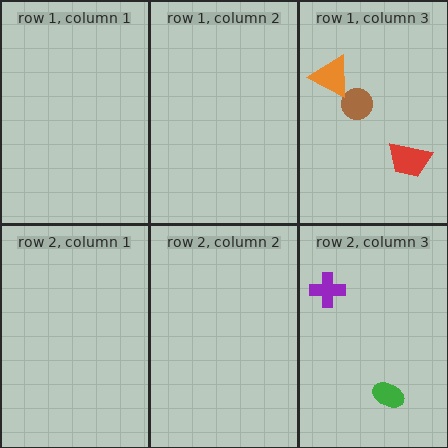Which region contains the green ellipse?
The row 2, column 3 region.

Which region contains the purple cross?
The row 2, column 3 region.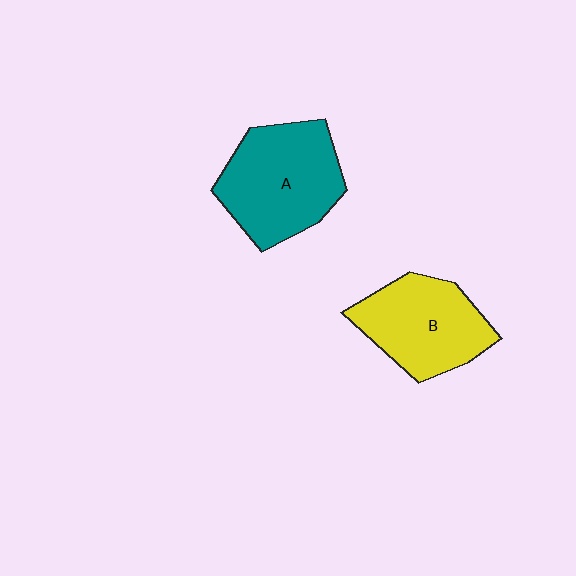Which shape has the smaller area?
Shape B (yellow).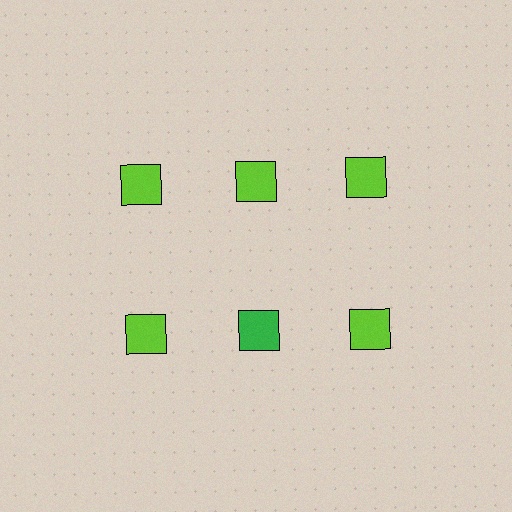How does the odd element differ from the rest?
It has a different color: green instead of lime.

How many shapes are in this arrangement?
There are 6 shapes arranged in a grid pattern.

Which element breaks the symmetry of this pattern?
The green square in the second row, second from left column breaks the symmetry. All other shapes are lime squares.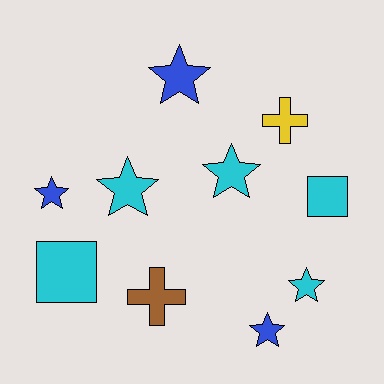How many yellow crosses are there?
There is 1 yellow cross.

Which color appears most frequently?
Cyan, with 5 objects.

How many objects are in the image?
There are 10 objects.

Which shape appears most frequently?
Star, with 6 objects.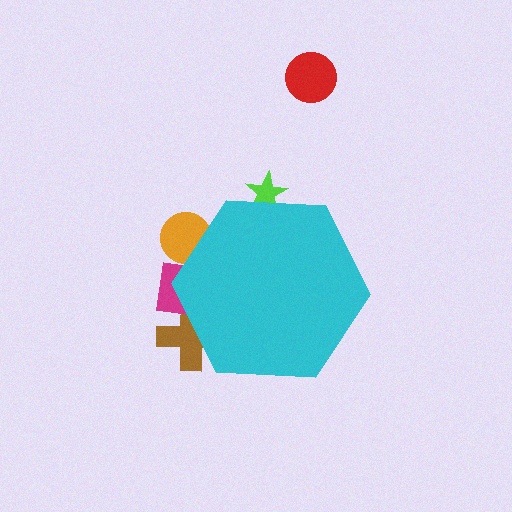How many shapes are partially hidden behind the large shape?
4 shapes are partially hidden.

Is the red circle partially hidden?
No, the red circle is fully visible.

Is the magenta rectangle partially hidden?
Yes, the magenta rectangle is partially hidden behind the cyan hexagon.